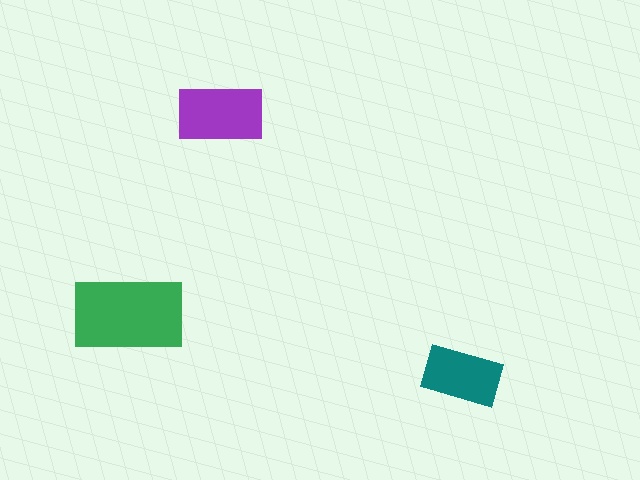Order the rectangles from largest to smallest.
the green one, the purple one, the teal one.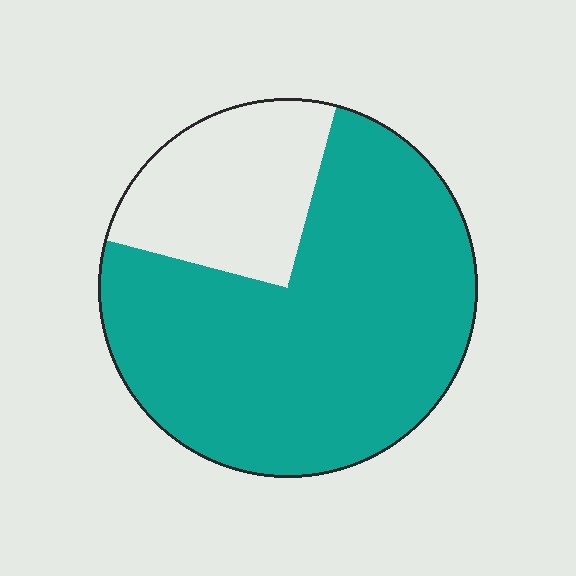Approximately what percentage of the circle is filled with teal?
Approximately 75%.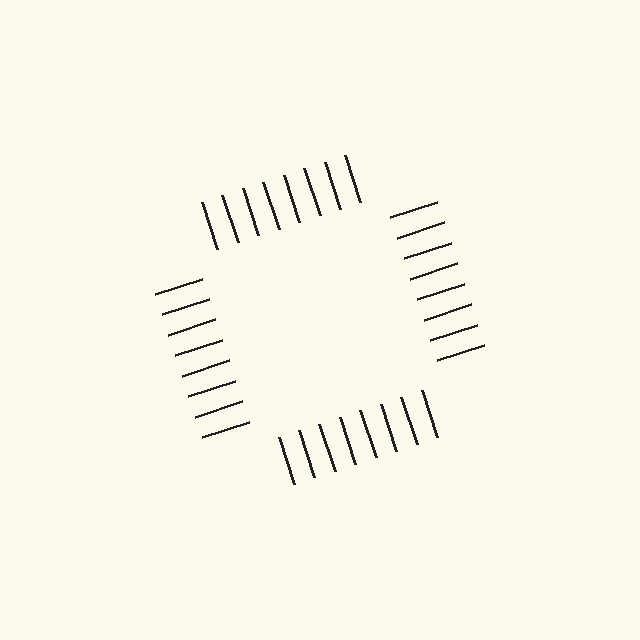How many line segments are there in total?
32 — 8 along each of the 4 edges.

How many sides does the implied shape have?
4 sides — the line-ends trace a square.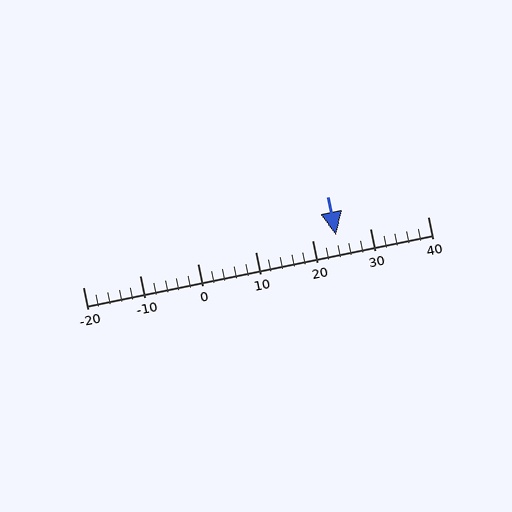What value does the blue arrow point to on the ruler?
The blue arrow points to approximately 24.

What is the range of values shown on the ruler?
The ruler shows values from -20 to 40.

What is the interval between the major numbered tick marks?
The major tick marks are spaced 10 units apart.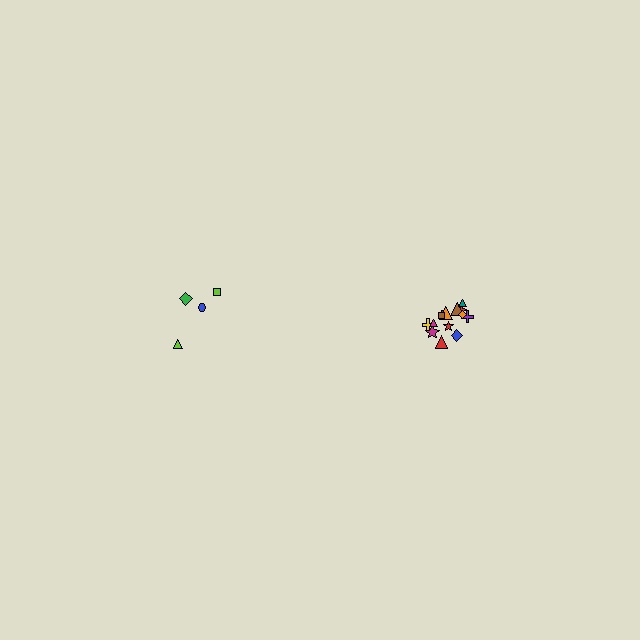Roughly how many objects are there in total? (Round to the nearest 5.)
Roughly 20 objects in total.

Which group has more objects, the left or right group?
The right group.